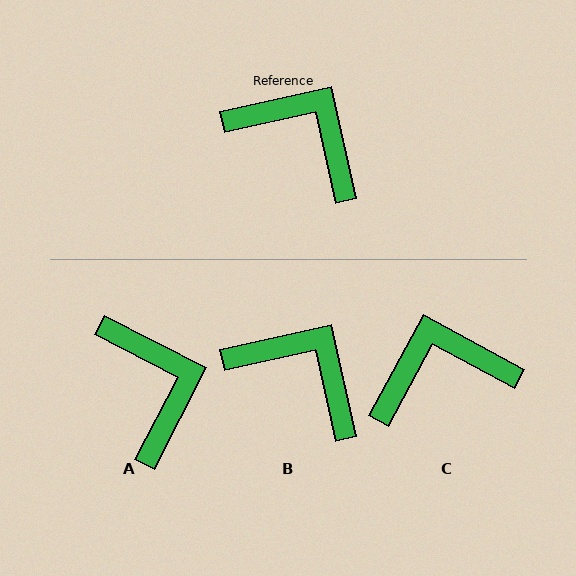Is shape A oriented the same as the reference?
No, it is off by about 40 degrees.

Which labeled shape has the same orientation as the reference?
B.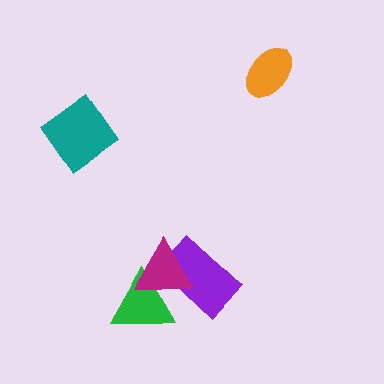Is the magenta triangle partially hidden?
No, no other shape covers it.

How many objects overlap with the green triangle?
2 objects overlap with the green triangle.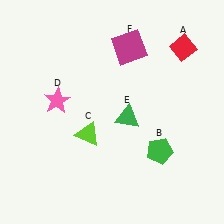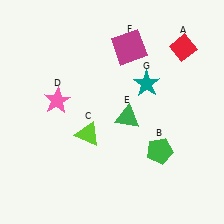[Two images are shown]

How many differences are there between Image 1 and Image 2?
There is 1 difference between the two images.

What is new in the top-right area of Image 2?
A teal star (G) was added in the top-right area of Image 2.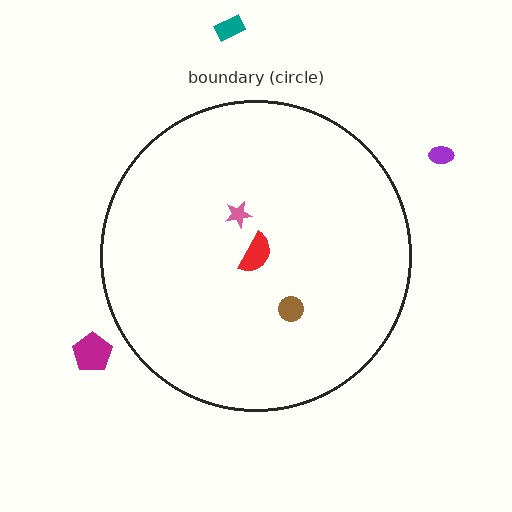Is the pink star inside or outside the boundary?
Inside.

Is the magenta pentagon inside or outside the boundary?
Outside.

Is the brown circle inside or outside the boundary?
Inside.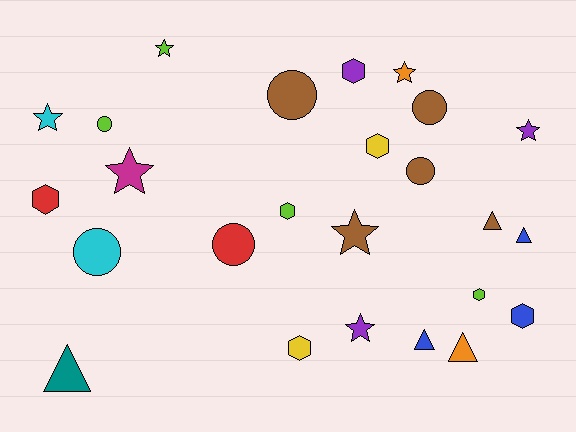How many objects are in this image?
There are 25 objects.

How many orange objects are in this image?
There are 2 orange objects.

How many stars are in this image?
There are 7 stars.